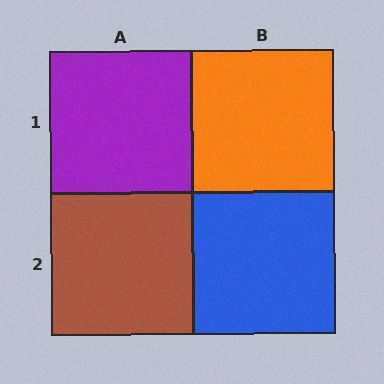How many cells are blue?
1 cell is blue.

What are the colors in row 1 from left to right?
Purple, orange.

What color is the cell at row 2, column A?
Brown.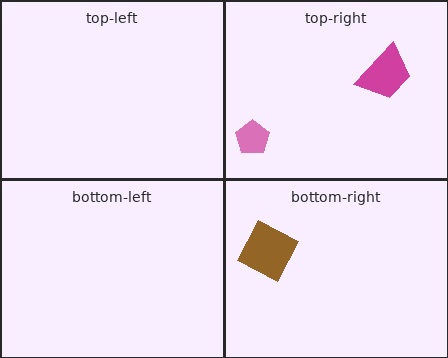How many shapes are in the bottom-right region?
1.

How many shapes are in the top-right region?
2.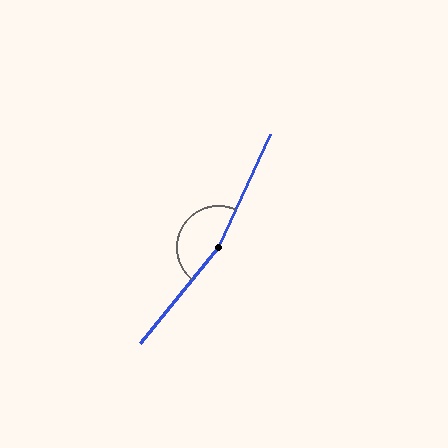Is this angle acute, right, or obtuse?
It is obtuse.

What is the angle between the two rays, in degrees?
Approximately 166 degrees.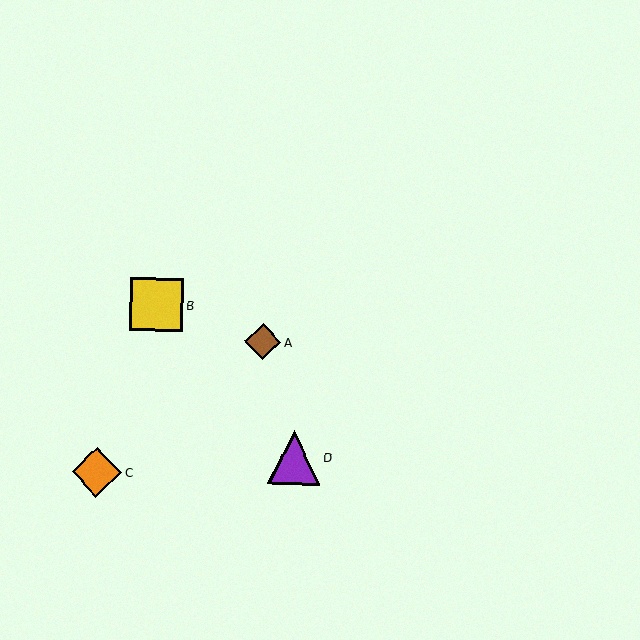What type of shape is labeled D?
Shape D is a purple triangle.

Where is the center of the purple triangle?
The center of the purple triangle is at (294, 458).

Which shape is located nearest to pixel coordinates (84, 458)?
The orange diamond (labeled C) at (97, 472) is nearest to that location.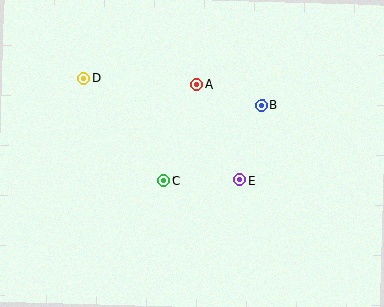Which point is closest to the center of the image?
Point C at (164, 180) is closest to the center.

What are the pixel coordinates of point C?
Point C is at (164, 180).